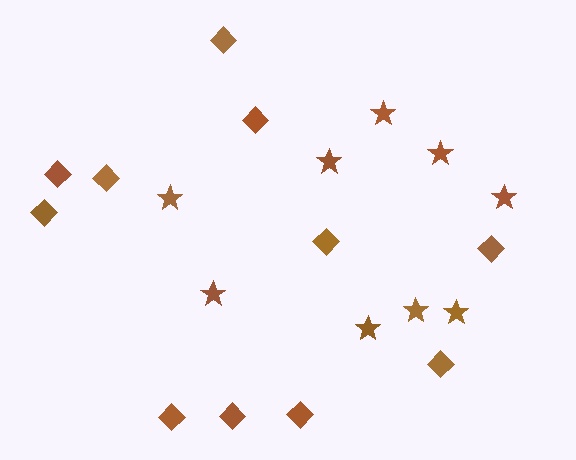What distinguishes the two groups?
There are 2 groups: one group of diamonds (11) and one group of stars (9).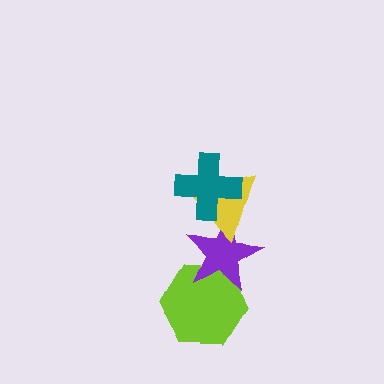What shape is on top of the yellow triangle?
The teal cross is on top of the yellow triangle.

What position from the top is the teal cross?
The teal cross is 1st from the top.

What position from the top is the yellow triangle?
The yellow triangle is 2nd from the top.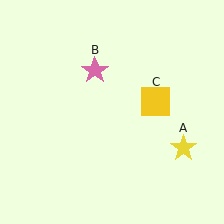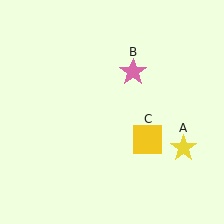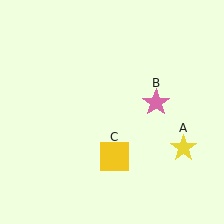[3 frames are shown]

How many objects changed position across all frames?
2 objects changed position: pink star (object B), yellow square (object C).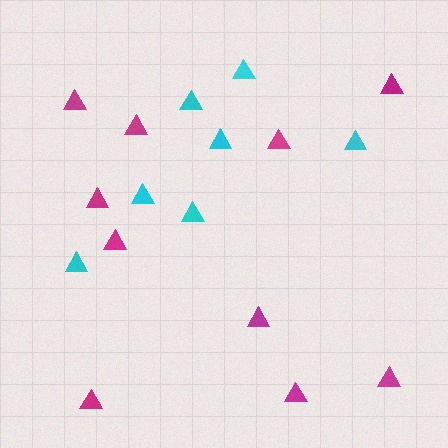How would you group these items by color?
There are 2 groups: one group of magenta triangles (10) and one group of cyan triangles (7).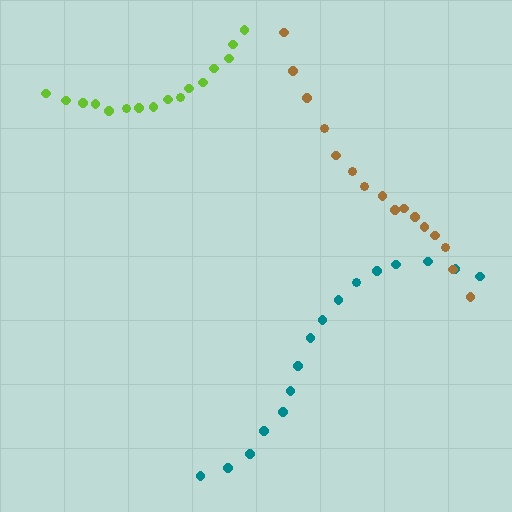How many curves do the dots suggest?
There are 3 distinct paths.